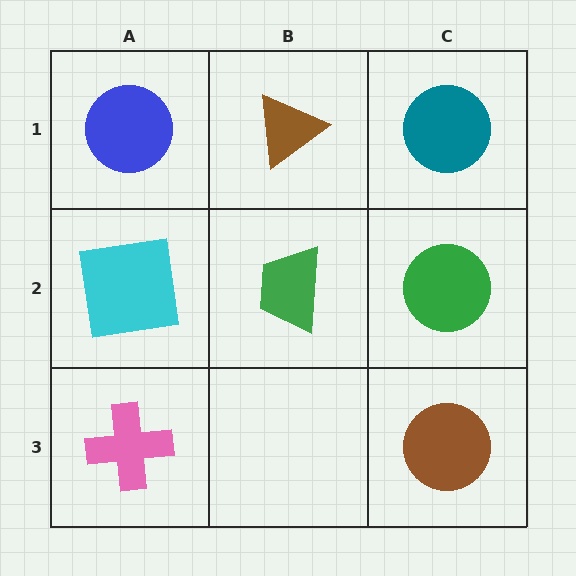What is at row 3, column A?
A pink cross.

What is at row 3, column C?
A brown circle.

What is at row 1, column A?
A blue circle.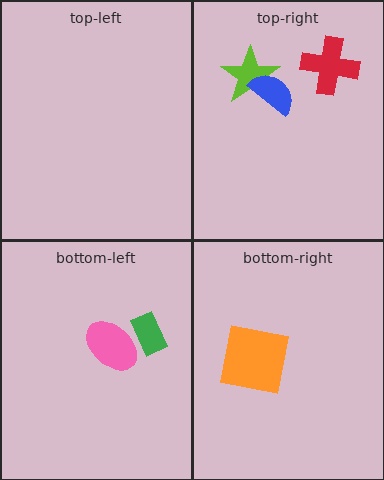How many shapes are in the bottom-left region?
2.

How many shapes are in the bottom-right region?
1.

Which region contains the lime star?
The top-right region.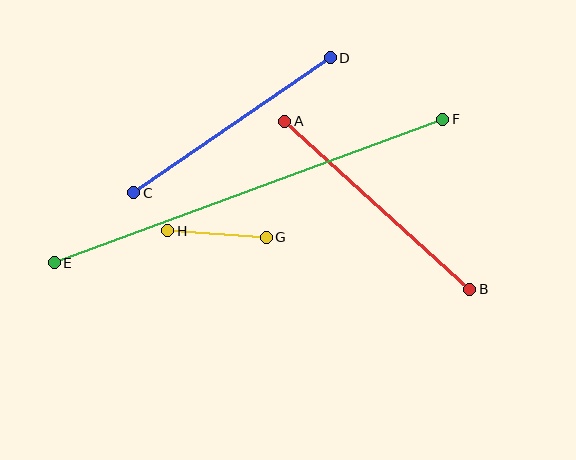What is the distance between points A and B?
The distance is approximately 250 pixels.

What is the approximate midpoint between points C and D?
The midpoint is at approximately (232, 125) pixels.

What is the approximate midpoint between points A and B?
The midpoint is at approximately (377, 205) pixels.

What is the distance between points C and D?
The distance is approximately 239 pixels.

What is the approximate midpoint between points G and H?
The midpoint is at approximately (217, 234) pixels.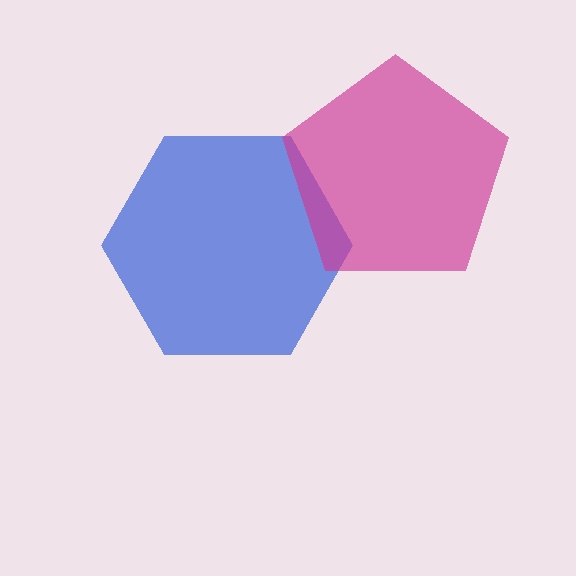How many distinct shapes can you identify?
There are 2 distinct shapes: a blue hexagon, a magenta pentagon.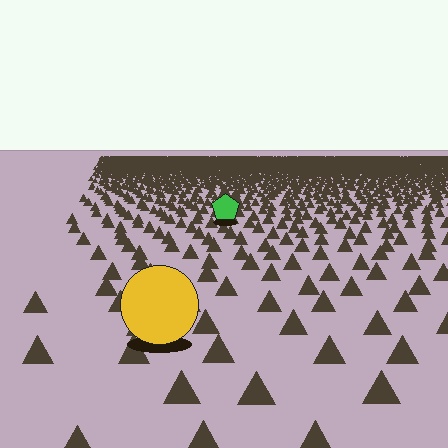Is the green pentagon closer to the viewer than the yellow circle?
No. The yellow circle is closer — you can tell from the texture gradient: the ground texture is coarser near it.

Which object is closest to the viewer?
The yellow circle is closest. The texture marks near it are larger and more spread out.